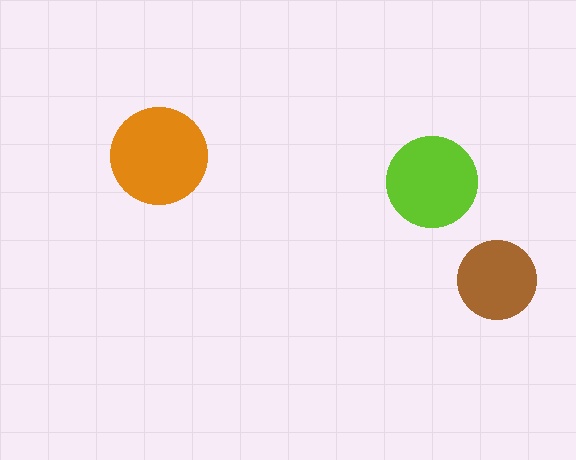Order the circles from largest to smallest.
the orange one, the lime one, the brown one.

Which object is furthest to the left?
The orange circle is leftmost.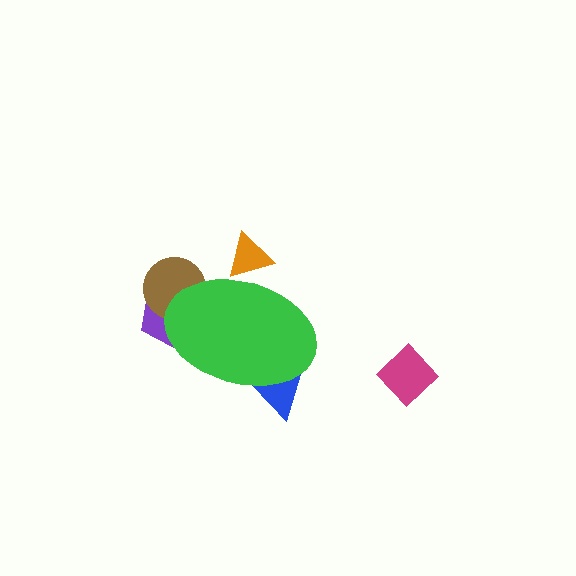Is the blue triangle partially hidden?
Yes, the blue triangle is partially hidden behind the green ellipse.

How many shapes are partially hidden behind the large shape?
4 shapes are partially hidden.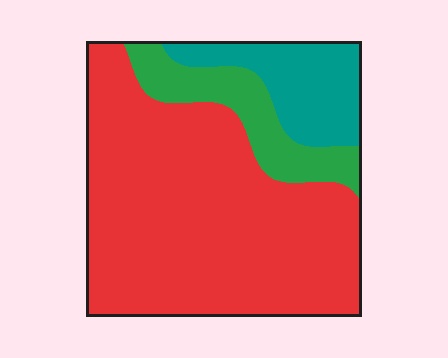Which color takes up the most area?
Red, at roughly 70%.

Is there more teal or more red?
Red.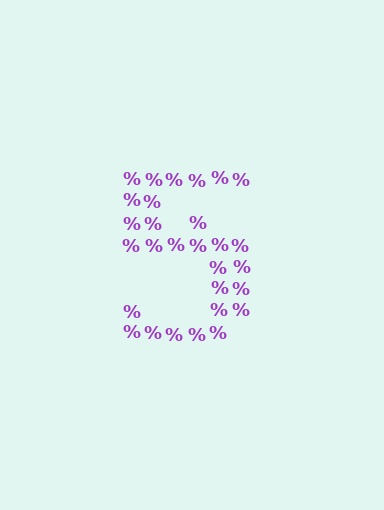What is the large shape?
The large shape is the digit 5.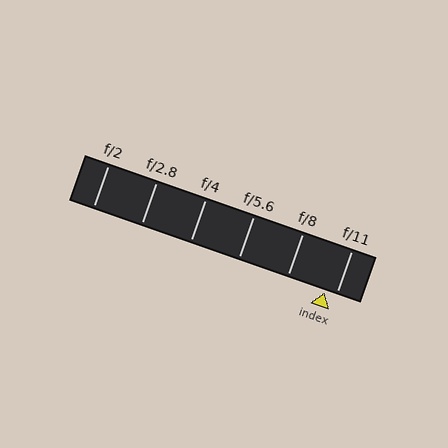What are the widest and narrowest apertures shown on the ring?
The widest aperture shown is f/2 and the narrowest is f/11.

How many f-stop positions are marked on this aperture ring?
There are 6 f-stop positions marked.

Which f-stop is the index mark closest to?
The index mark is closest to f/11.